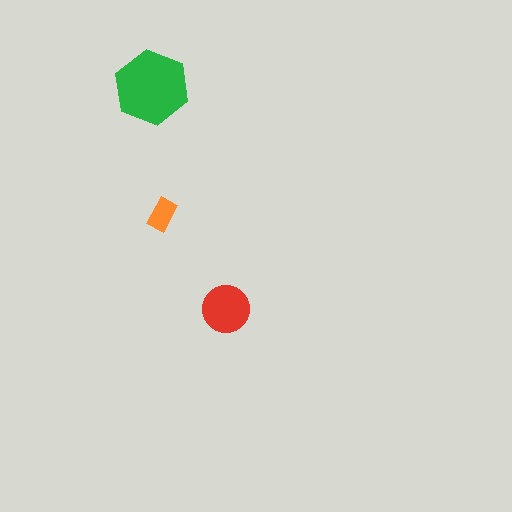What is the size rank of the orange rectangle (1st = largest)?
3rd.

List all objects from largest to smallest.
The green hexagon, the red circle, the orange rectangle.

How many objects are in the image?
There are 3 objects in the image.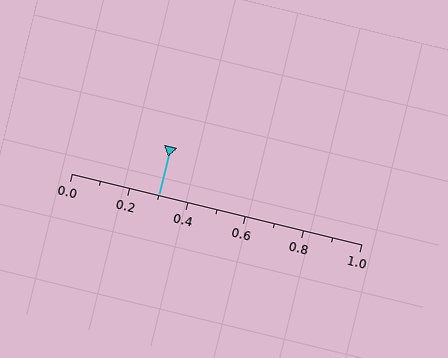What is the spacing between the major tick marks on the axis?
The major ticks are spaced 0.2 apart.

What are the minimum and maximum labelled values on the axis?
The axis runs from 0.0 to 1.0.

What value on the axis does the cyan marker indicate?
The marker indicates approximately 0.3.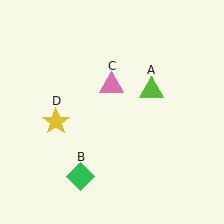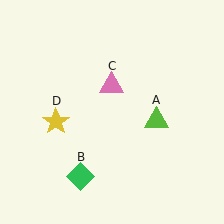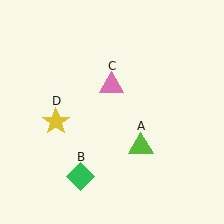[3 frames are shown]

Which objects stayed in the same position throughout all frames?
Green diamond (object B) and pink triangle (object C) and yellow star (object D) remained stationary.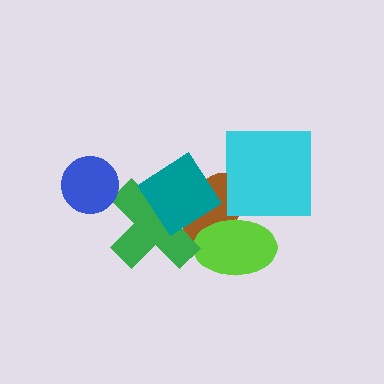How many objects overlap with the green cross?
2 objects overlap with the green cross.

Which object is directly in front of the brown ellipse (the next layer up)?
The lime ellipse is directly in front of the brown ellipse.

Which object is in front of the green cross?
The teal diamond is in front of the green cross.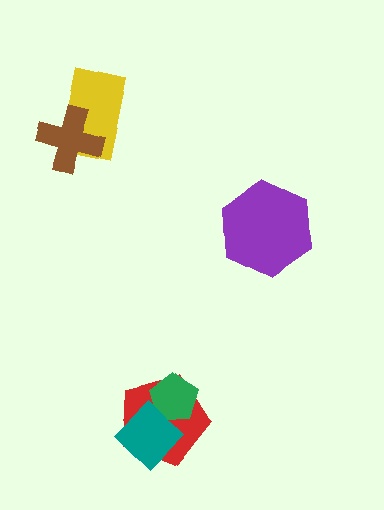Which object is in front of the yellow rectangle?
The brown cross is in front of the yellow rectangle.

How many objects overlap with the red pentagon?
2 objects overlap with the red pentagon.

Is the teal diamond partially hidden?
No, no other shape covers it.